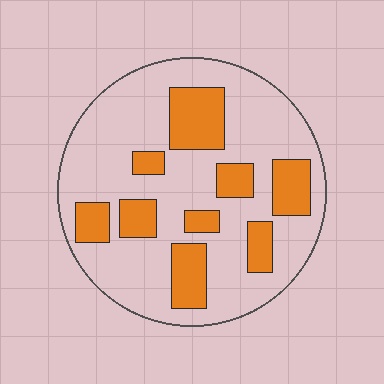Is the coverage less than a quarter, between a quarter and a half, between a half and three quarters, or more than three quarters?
Between a quarter and a half.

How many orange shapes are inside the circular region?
9.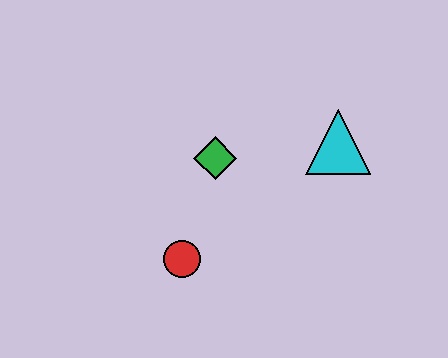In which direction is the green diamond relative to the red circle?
The green diamond is above the red circle.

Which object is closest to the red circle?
The green diamond is closest to the red circle.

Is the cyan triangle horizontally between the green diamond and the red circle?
No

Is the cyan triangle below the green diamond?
No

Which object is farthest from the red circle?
The cyan triangle is farthest from the red circle.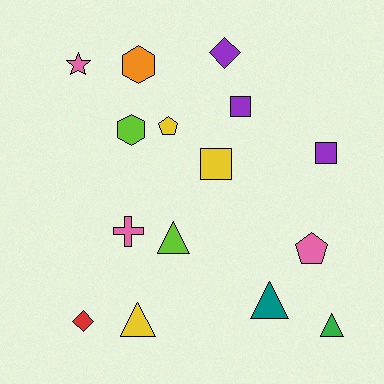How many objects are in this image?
There are 15 objects.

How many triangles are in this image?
There are 4 triangles.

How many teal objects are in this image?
There is 1 teal object.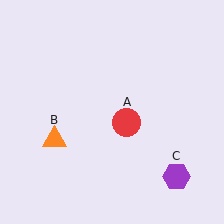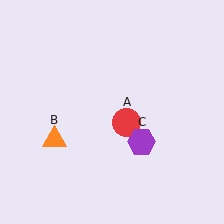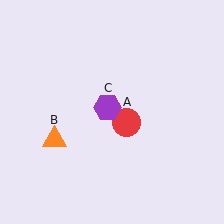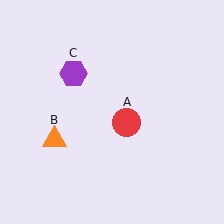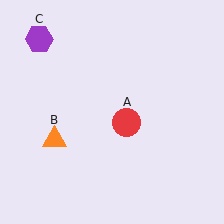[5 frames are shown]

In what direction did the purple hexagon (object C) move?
The purple hexagon (object C) moved up and to the left.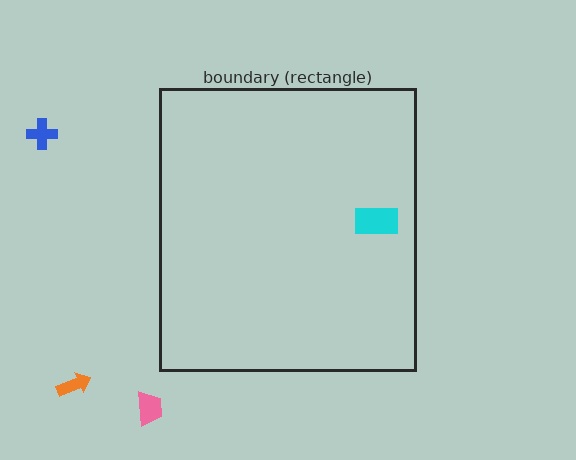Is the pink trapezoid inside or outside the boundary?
Outside.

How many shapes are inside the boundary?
1 inside, 3 outside.